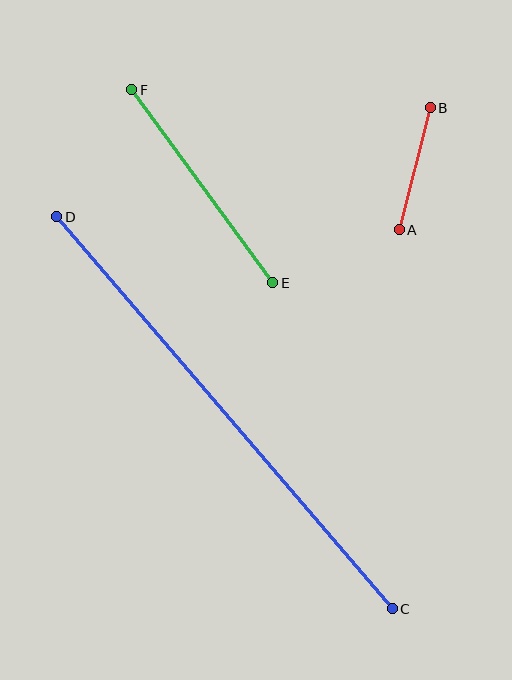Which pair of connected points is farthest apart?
Points C and D are farthest apart.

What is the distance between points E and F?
The distance is approximately 239 pixels.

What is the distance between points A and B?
The distance is approximately 126 pixels.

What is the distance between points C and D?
The distance is approximately 516 pixels.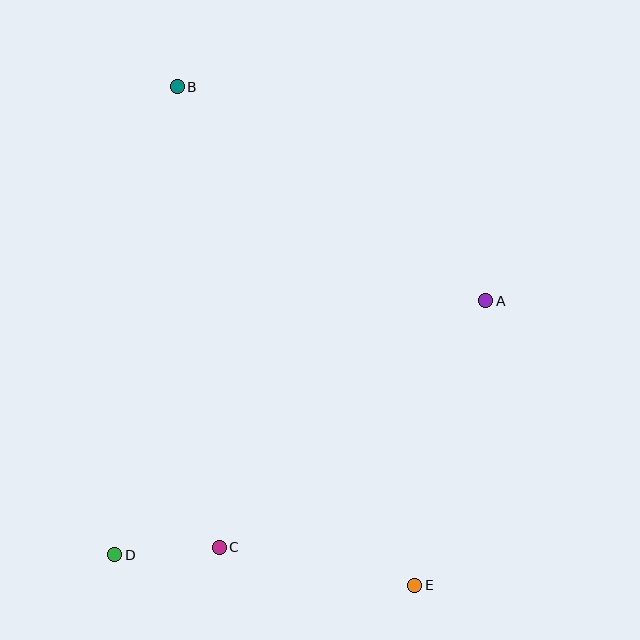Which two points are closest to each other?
Points C and D are closest to each other.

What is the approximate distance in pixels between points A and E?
The distance between A and E is approximately 293 pixels.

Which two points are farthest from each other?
Points B and E are farthest from each other.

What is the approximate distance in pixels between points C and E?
The distance between C and E is approximately 199 pixels.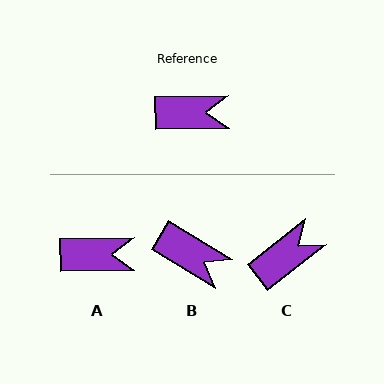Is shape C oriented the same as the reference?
No, it is off by about 38 degrees.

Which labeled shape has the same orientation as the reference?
A.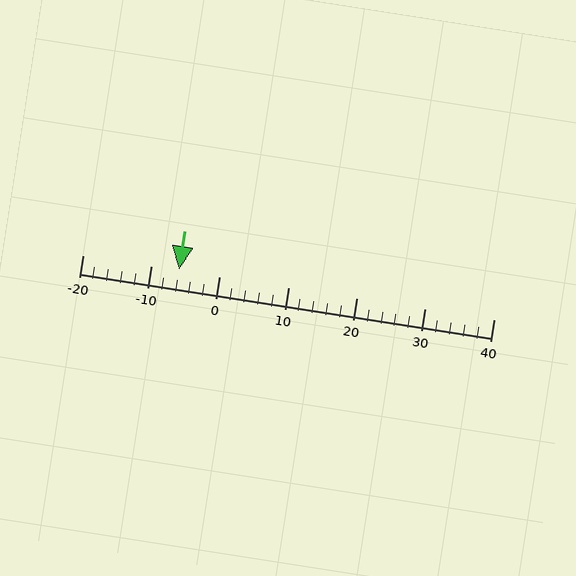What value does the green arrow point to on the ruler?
The green arrow points to approximately -6.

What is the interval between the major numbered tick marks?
The major tick marks are spaced 10 units apart.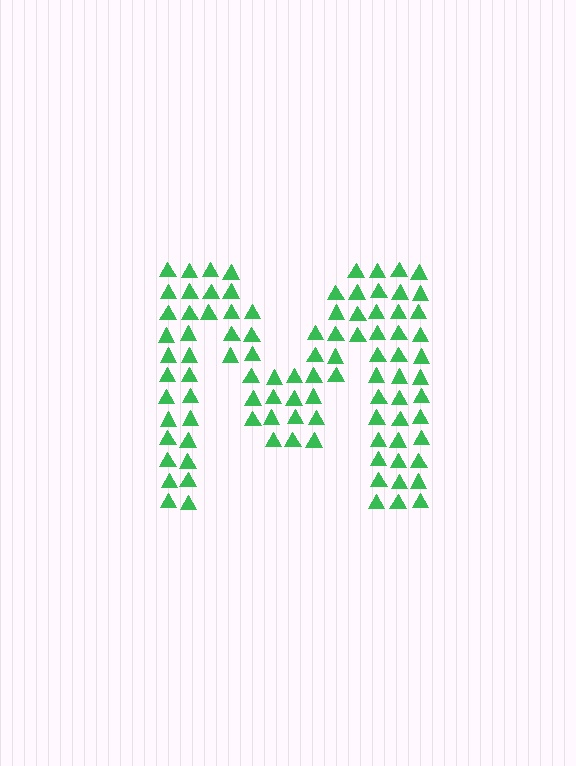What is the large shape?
The large shape is the letter M.